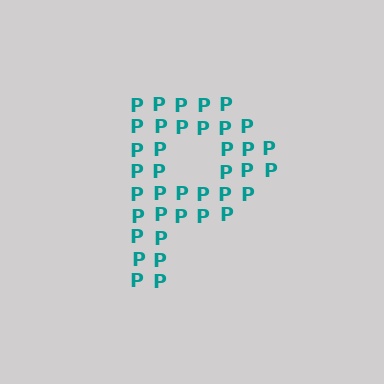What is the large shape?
The large shape is the letter P.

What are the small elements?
The small elements are letter P's.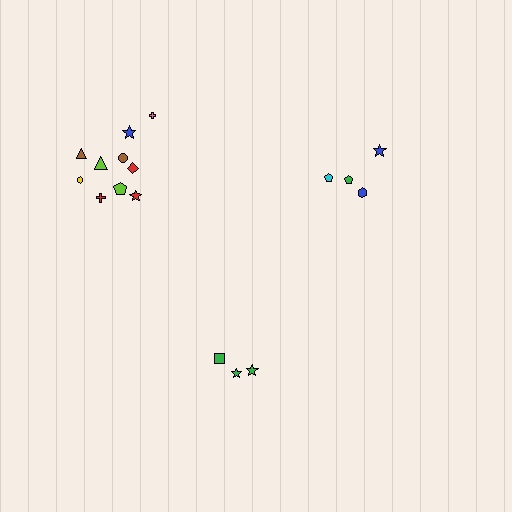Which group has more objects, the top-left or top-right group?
The top-left group.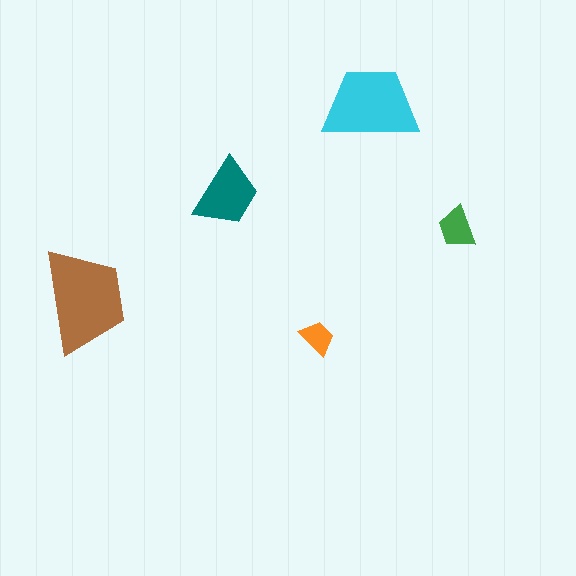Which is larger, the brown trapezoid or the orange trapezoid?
The brown one.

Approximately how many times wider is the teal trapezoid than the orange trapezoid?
About 2 times wider.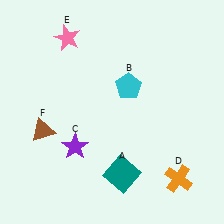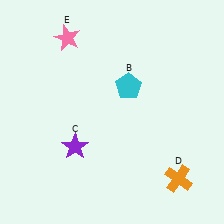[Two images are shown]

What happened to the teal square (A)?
The teal square (A) was removed in Image 2. It was in the bottom-right area of Image 1.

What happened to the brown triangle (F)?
The brown triangle (F) was removed in Image 2. It was in the bottom-left area of Image 1.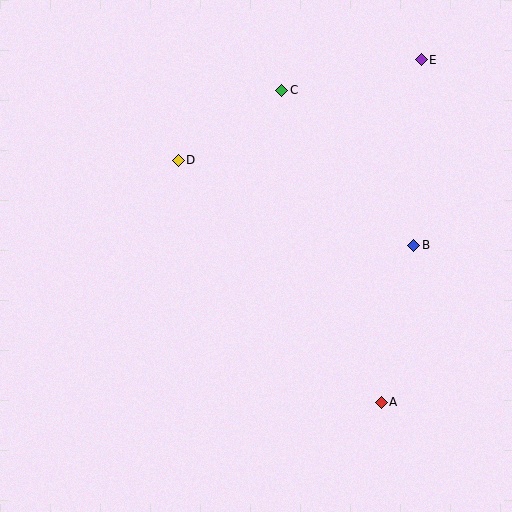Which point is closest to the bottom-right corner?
Point A is closest to the bottom-right corner.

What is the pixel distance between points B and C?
The distance between B and C is 204 pixels.